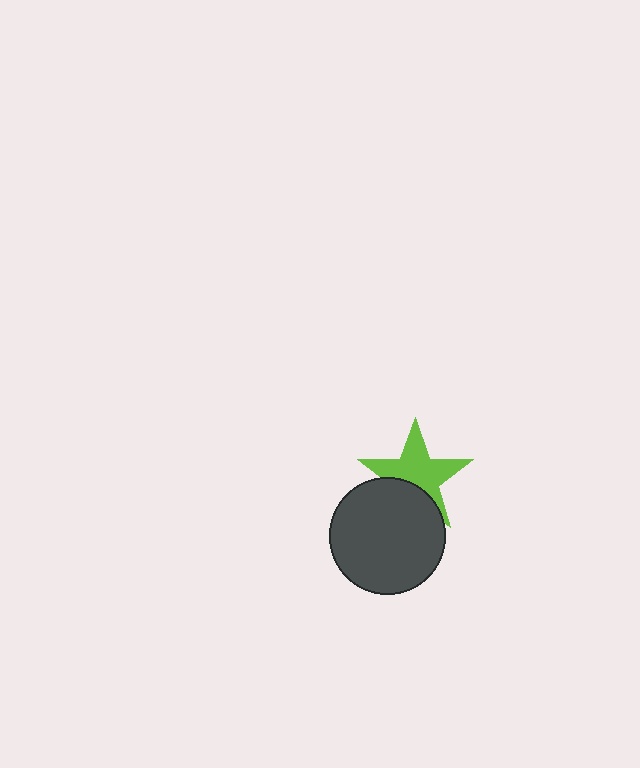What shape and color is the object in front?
The object in front is a dark gray circle.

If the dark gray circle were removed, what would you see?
You would see the complete lime star.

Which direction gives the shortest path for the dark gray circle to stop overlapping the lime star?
Moving down gives the shortest separation.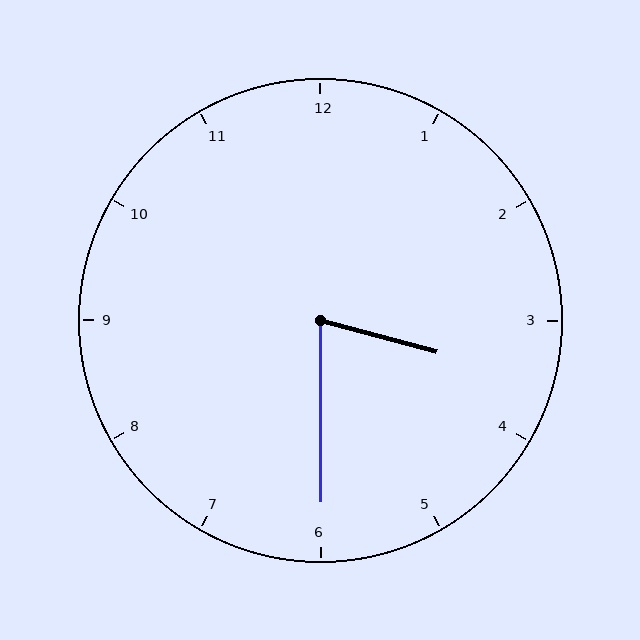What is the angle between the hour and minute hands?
Approximately 75 degrees.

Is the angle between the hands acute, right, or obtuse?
It is acute.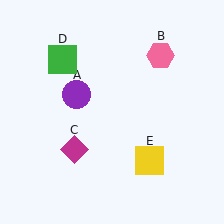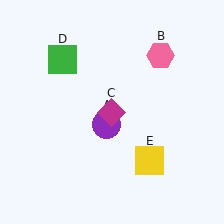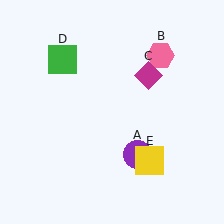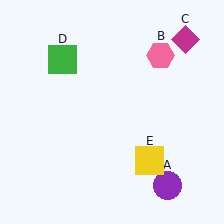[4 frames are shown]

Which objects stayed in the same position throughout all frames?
Pink hexagon (object B) and green square (object D) and yellow square (object E) remained stationary.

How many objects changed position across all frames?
2 objects changed position: purple circle (object A), magenta diamond (object C).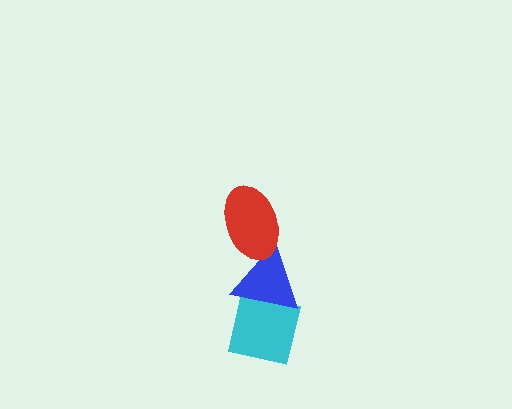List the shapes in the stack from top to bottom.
From top to bottom: the red ellipse, the blue triangle, the cyan square.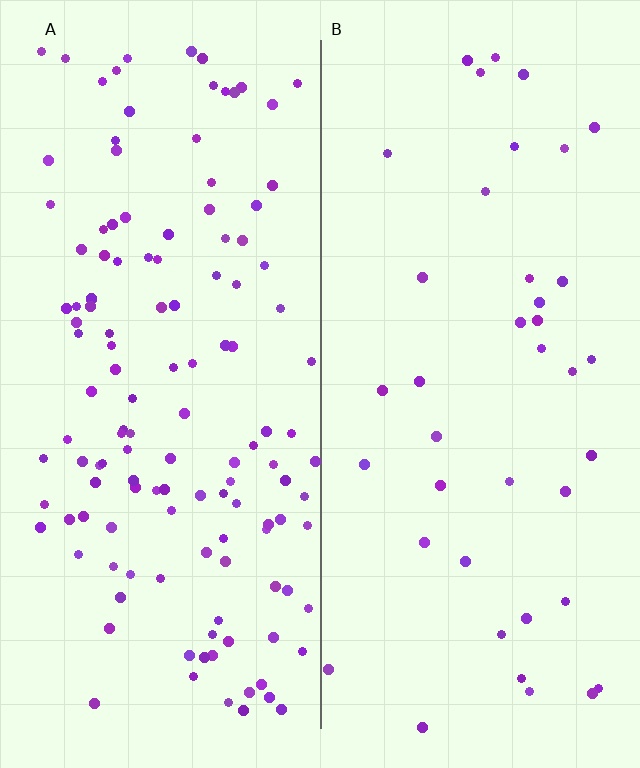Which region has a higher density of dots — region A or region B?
A (the left).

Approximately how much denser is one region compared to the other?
Approximately 3.3× — region A over region B.